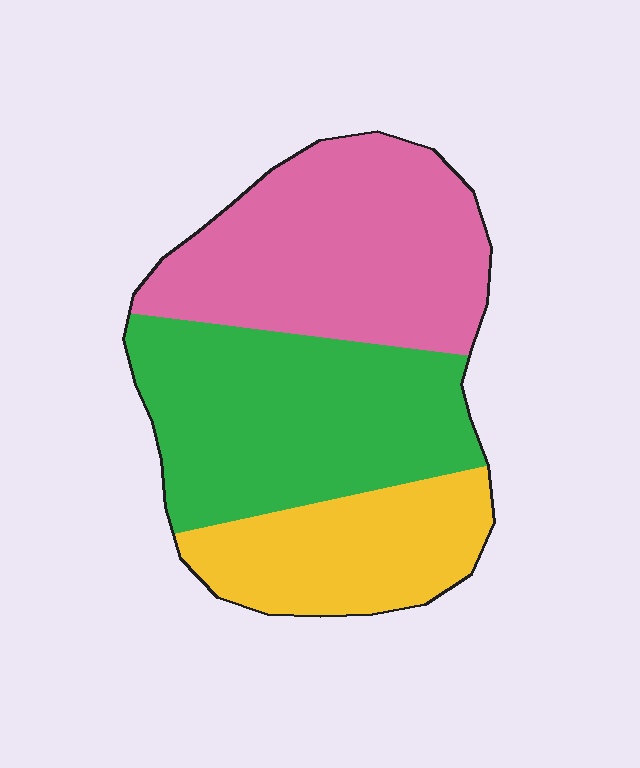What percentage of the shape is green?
Green covers 39% of the shape.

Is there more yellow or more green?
Green.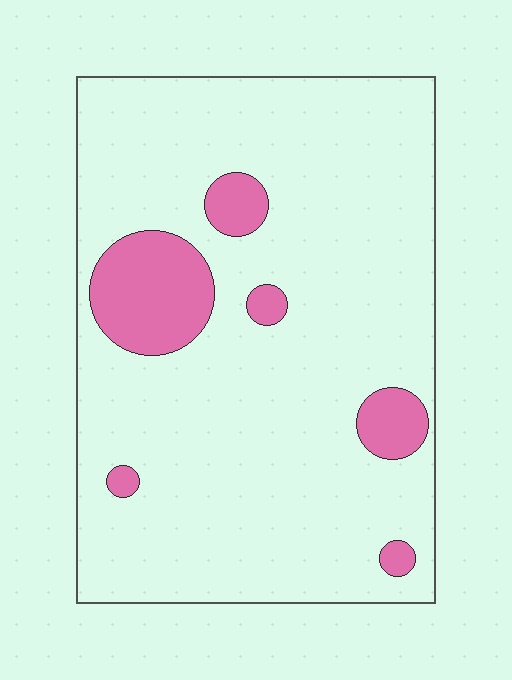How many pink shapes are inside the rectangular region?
6.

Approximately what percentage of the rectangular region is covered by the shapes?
Approximately 10%.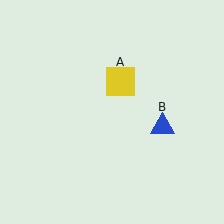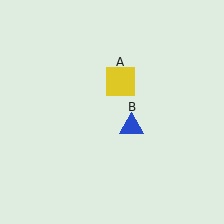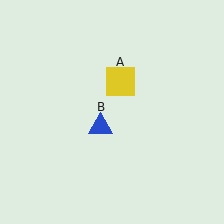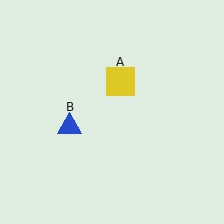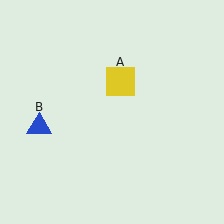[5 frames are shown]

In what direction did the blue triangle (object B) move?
The blue triangle (object B) moved left.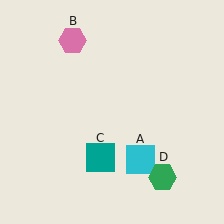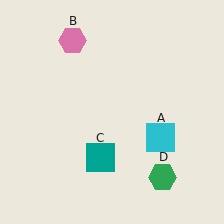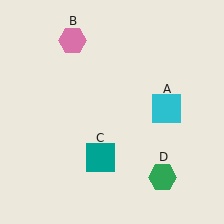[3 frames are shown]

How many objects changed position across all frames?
1 object changed position: cyan square (object A).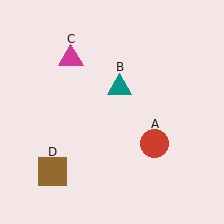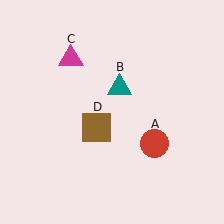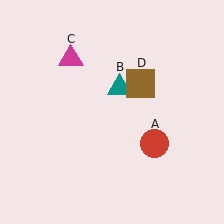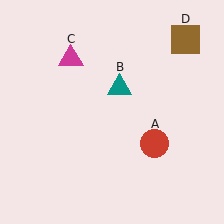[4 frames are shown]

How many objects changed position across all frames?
1 object changed position: brown square (object D).